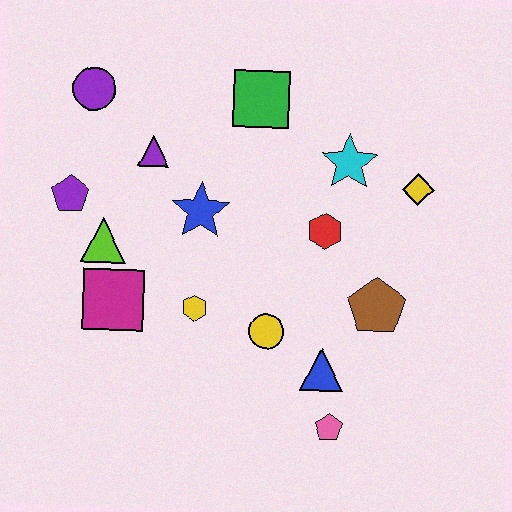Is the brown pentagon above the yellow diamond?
No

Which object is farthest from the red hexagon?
The purple circle is farthest from the red hexagon.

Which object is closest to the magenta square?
The lime triangle is closest to the magenta square.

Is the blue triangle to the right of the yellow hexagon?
Yes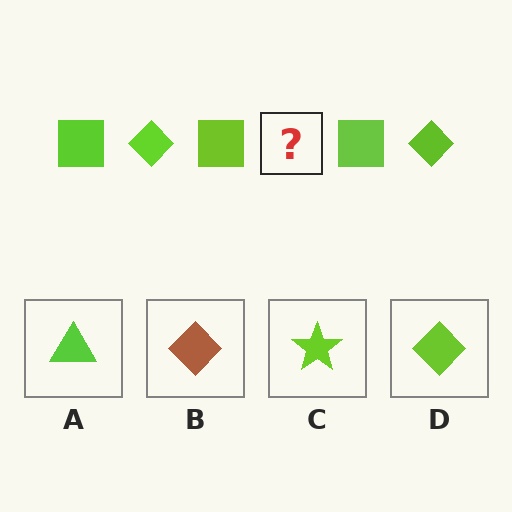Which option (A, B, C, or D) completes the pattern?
D.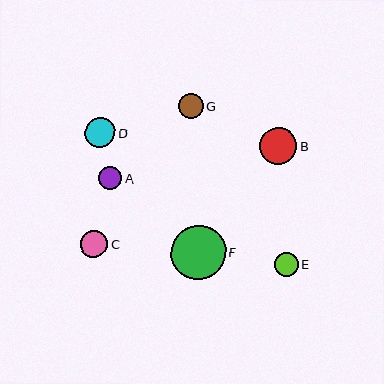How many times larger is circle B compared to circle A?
Circle B is approximately 1.6 times the size of circle A.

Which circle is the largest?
Circle F is the largest with a size of approximately 54 pixels.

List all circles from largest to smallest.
From largest to smallest: F, B, D, C, G, E, A.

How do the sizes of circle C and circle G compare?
Circle C and circle G are approximately the same size.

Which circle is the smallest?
Circle A is the smallest with a size of approximately 23 pixels.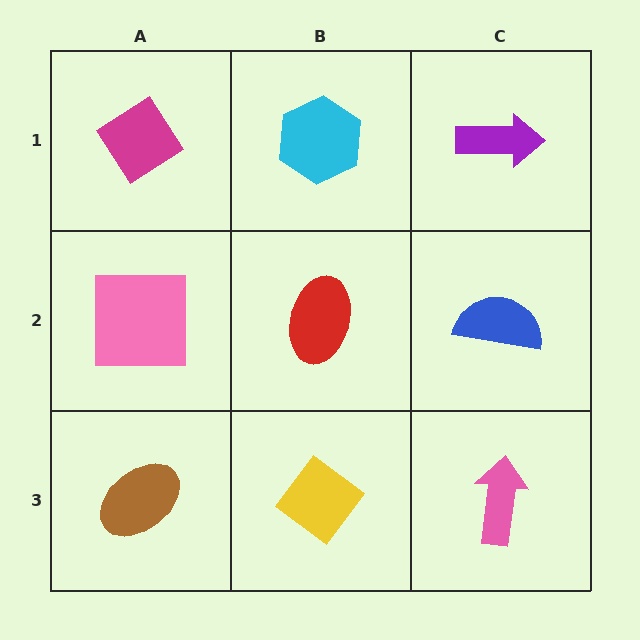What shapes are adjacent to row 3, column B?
A red ellipse (row 2, column B), a brown ellipse (row 3, column A), a pink arrow (row 3, column C).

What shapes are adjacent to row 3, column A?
A pink square (row 2, column A), a yellow diamond (row 3, column B).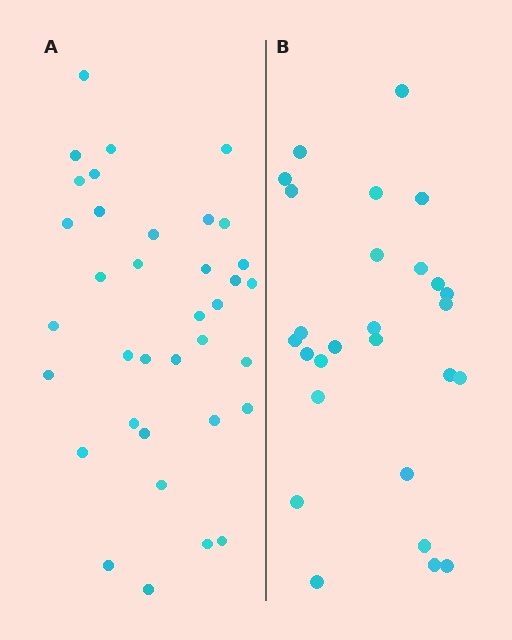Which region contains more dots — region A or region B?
Region A (the left region) has more dots.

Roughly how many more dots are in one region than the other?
Region A has roughly 8 or so more dots than region B.